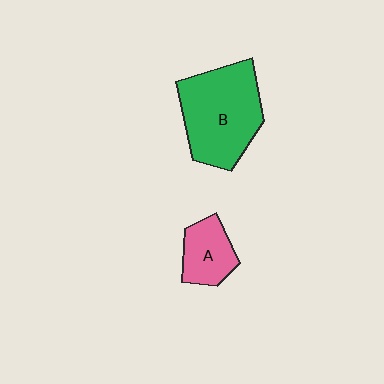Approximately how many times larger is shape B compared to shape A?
Approximately 2.3 times.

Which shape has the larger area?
Shape B (green).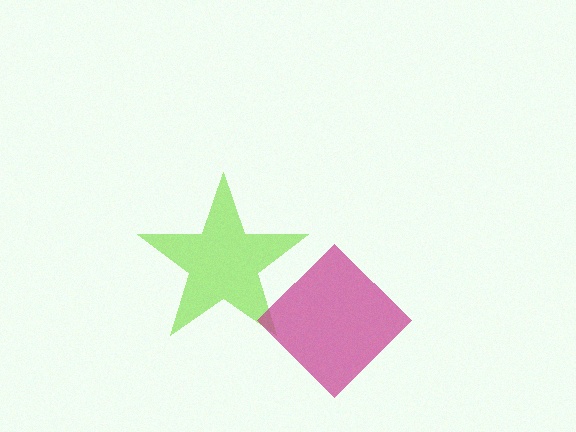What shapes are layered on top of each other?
The layered shapes are: a lime star, a magenta diamond.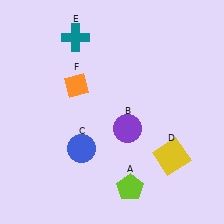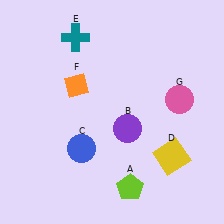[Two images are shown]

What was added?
A pink circle (G) was added in Image 2.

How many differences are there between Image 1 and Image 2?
There is 1 difference between the two images.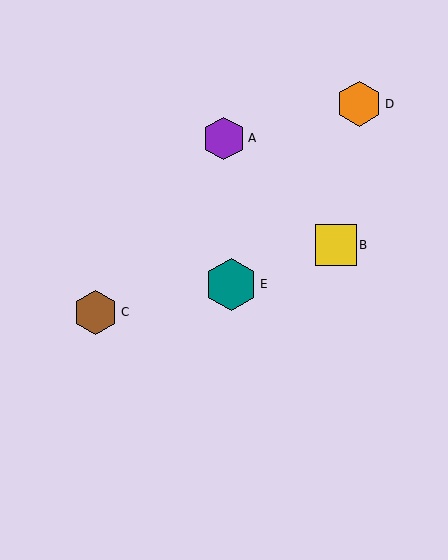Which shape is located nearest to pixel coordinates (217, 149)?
The purple hexagon (labeled A) at (224, 138) is nearest to that location.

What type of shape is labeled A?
Shape A is a purple hexagon.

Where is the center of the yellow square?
The center of the yellow square is at (336, 245).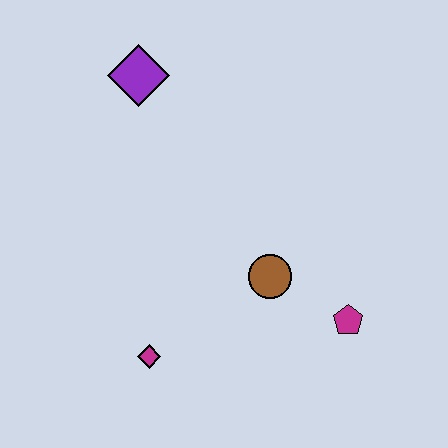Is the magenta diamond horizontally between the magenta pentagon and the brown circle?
No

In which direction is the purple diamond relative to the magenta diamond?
The purple diamond is above the magenta diamond.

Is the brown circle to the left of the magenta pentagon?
Yes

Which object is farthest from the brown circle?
The purple diamond is farthest from the brown circle.